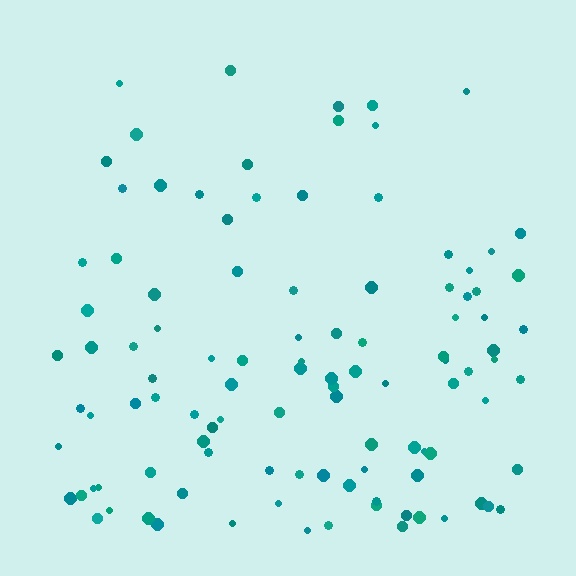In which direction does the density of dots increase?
From top to bottom, with the bottom side densest.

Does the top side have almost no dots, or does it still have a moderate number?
Still a moderate number, just noticeably fewer than the bottom.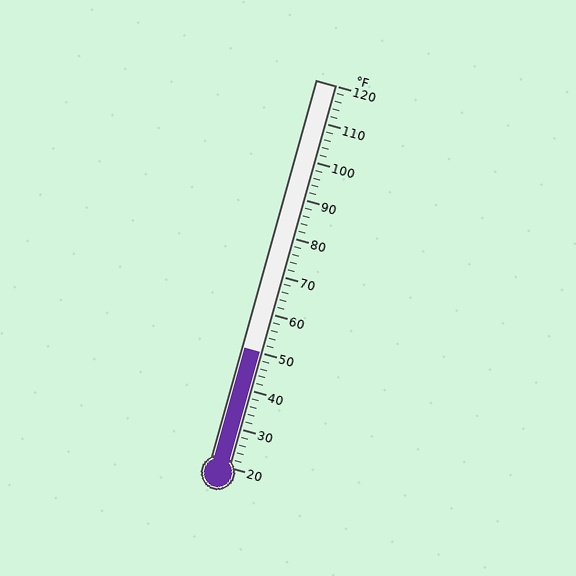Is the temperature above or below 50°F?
The temperature is at 50°F.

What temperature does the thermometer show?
The thermometer shows approximately 50°F.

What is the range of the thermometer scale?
The thermometer scale ranges from 20°F to 120°F.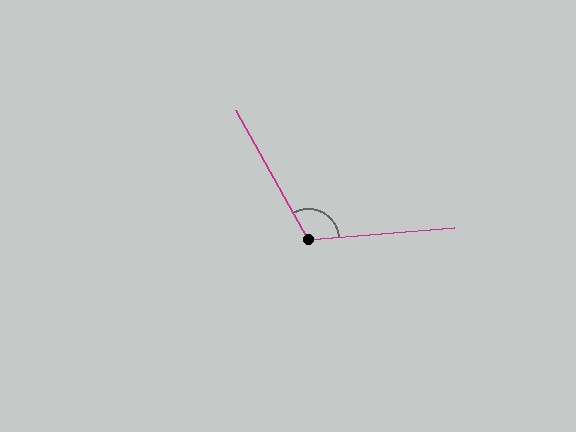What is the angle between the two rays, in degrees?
Approximately 115 degrees.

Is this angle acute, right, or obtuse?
It is obtuse.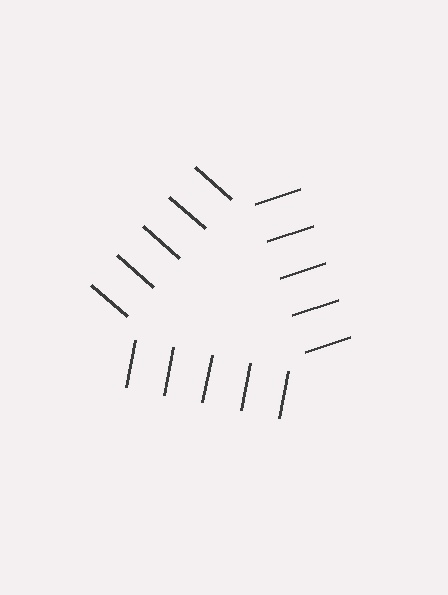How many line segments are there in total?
15 — 5 along each of the 3 edges.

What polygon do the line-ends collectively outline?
An illusory triangle — the line segments terminate on its edges but no continuous stroke is drawn.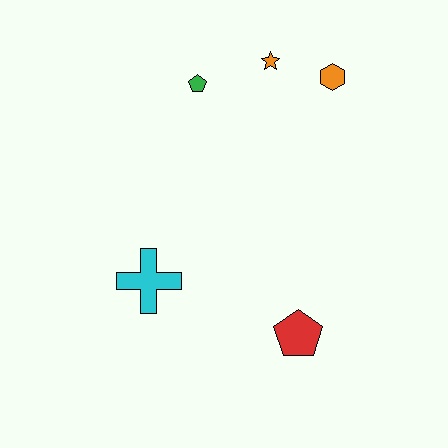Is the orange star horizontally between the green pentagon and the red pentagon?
Yes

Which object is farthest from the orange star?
The red pentagon is farthest from the orange star.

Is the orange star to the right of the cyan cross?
Yes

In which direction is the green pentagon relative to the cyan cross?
The green pentagon is above the cyan cross.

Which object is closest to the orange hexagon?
The orange star is closest to the orange hexagon.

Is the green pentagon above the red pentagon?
Yes